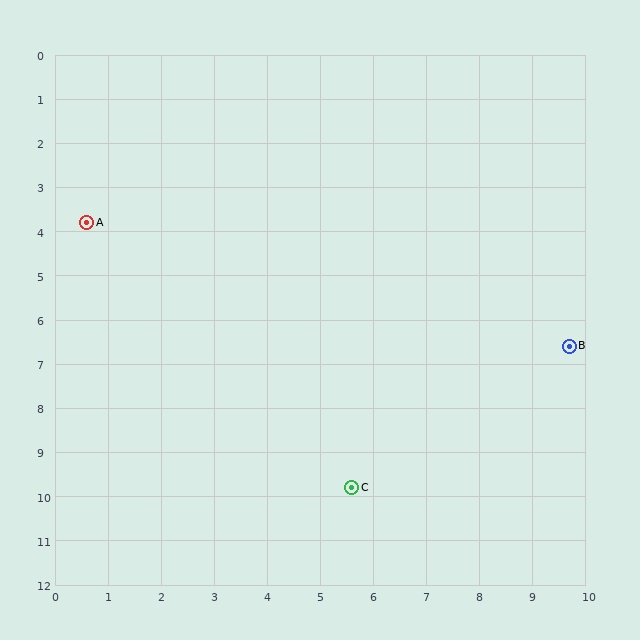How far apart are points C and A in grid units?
Points C and A are about 7.8 grid units apart.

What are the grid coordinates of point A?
Point A is at approximately (0.6, 3.8).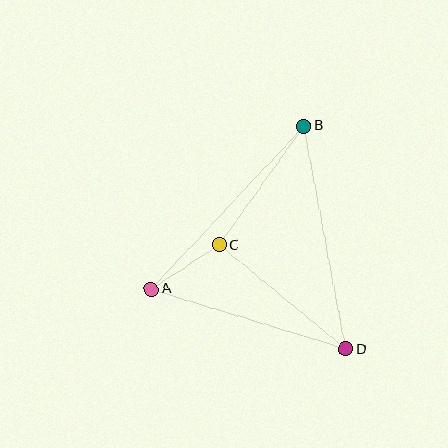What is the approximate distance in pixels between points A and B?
The distance between A and B is approximately 224 pixels.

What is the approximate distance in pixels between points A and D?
The distance between A and D is approximately 204 pixels.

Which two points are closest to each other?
Points A and C are closest to each other.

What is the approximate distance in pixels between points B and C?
The distance between B and C is approximately 146 pixels.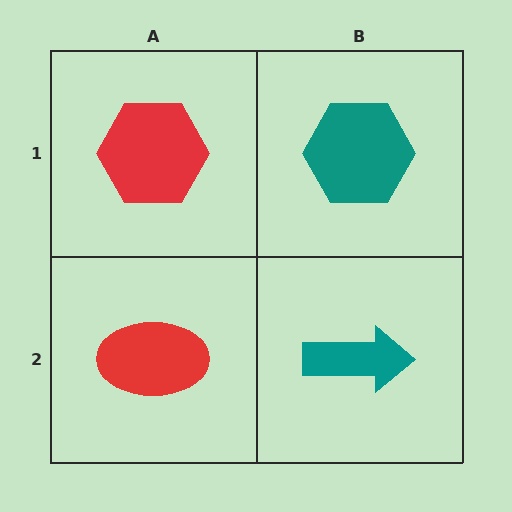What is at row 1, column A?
A red hexagon.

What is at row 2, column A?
A red ellipse.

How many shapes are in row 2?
2 shapes.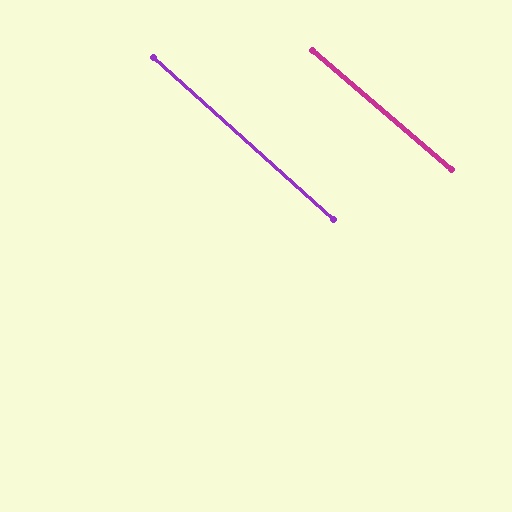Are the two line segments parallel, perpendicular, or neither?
Parallel — their directions differ by only 1.2°.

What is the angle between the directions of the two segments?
Approximately 1 degree.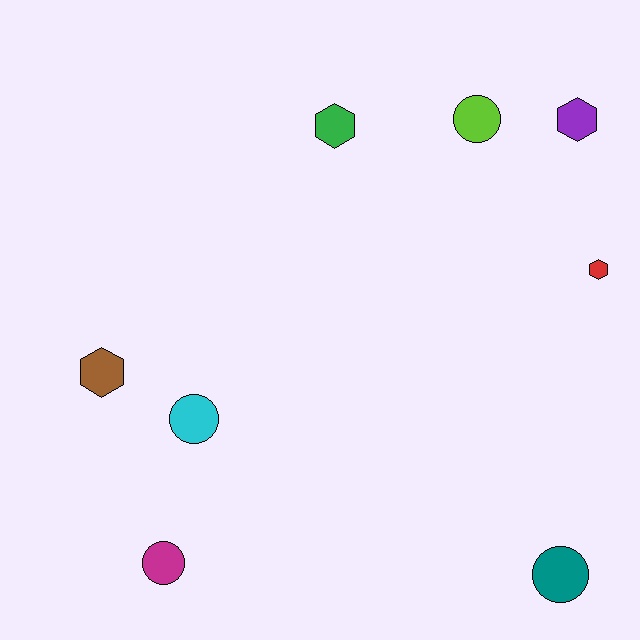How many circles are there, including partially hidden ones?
There are 4 circles.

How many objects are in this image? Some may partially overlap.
There are 8 objects.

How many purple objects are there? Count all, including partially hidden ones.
There is 1 purple object.